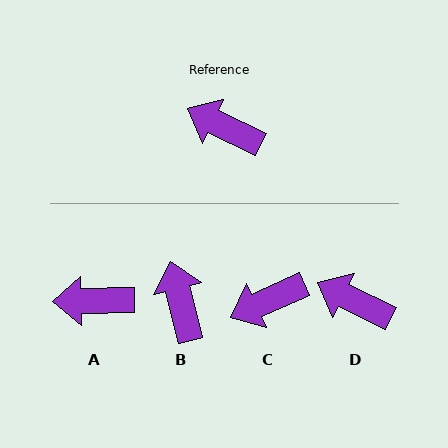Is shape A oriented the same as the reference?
No, it is off by about 27 degrees.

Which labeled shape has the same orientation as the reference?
D.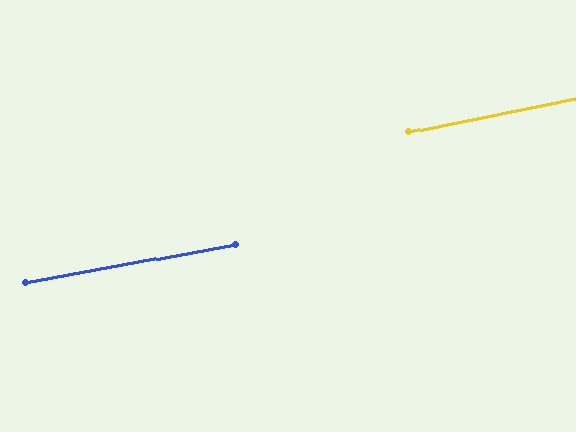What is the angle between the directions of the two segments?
Approximately 1 degree.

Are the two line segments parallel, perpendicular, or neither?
Parallel — their directions differ by only 1.3°.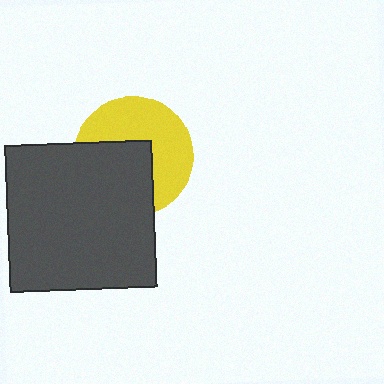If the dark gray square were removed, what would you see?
You would see the complete yellow circle.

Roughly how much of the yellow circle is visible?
About half of it is visible (roughly 54%).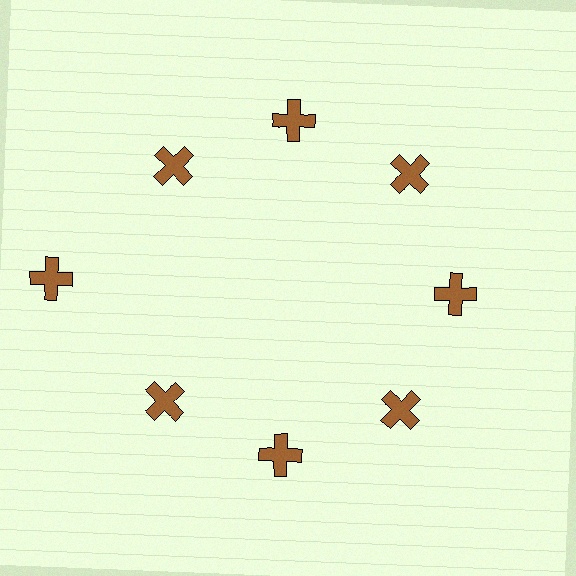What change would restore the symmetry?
The symmetry would be restored by moving it inward, back onto the ring so that all 8 crosses sit at equal angles and equal distance from the center.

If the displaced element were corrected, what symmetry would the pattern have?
It would have 8-fold rotational symmetry — the pattern would map onto itself every 45 degrees.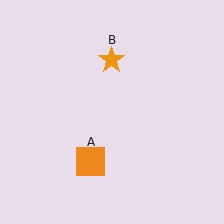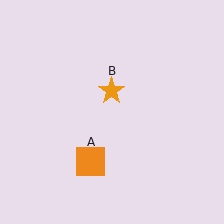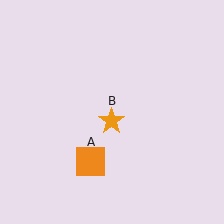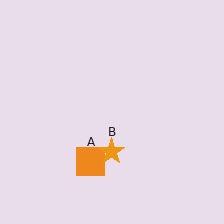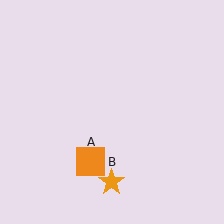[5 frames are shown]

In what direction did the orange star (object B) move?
The orange star (object B) moved down.